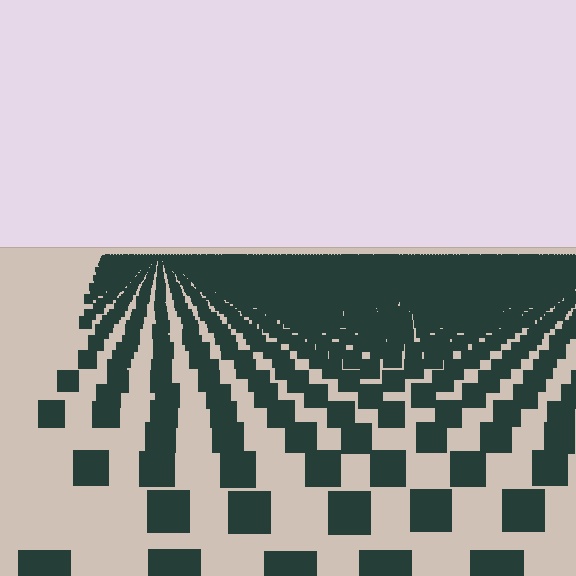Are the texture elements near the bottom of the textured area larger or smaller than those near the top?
Larger. Near the bottom, elements are closer to the viewer and appear at a bigger on-screen size.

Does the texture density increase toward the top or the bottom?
Density increases toward the top.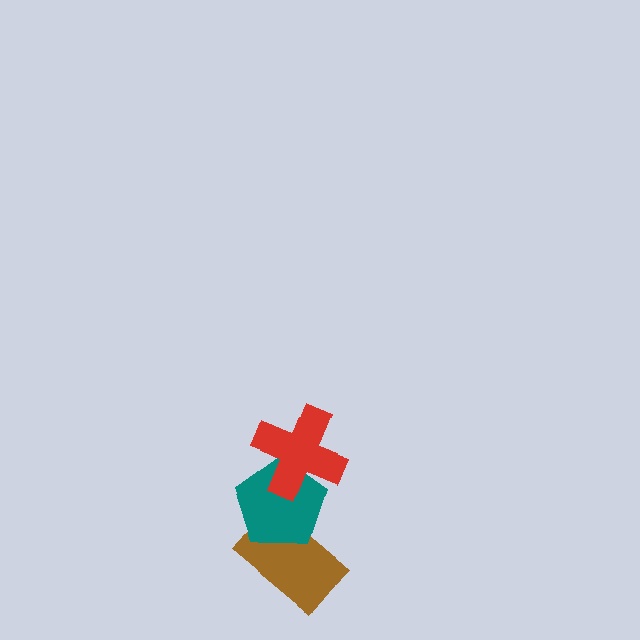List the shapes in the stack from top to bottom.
From top to bottom: the red cross, the teal pentagon, the brown rectangle.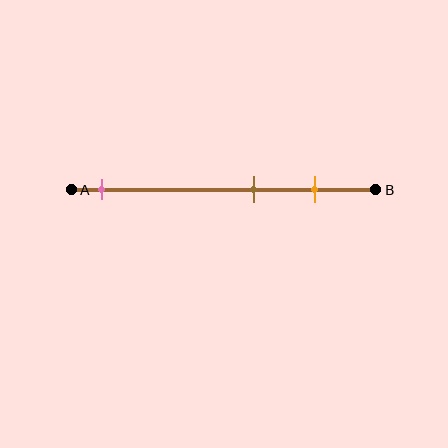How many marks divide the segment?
There are 3 marks dividing the segment.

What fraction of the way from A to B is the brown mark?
The brown mark is approximately 60% (0.6) of the way from A to B.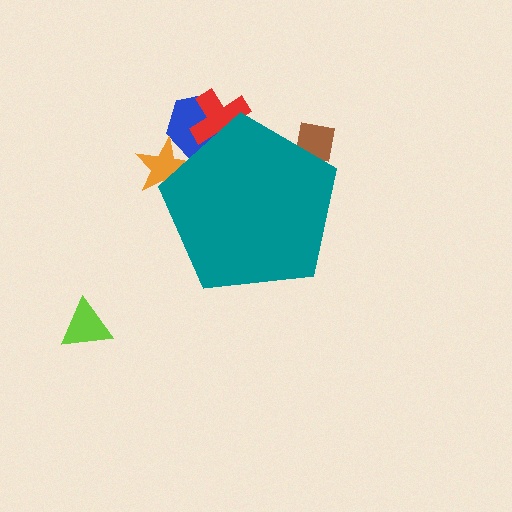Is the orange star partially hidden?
Yes, the orange star is partially hidden behind the teal pentagon.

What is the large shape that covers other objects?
A teal pentagon.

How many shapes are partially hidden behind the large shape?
4 shapes are partially hidden.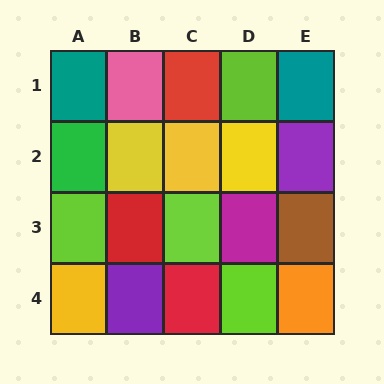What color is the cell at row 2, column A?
Green.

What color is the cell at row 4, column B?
Purple.